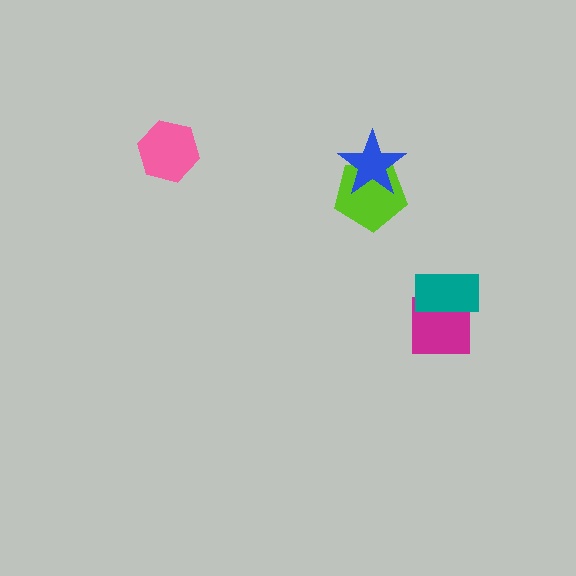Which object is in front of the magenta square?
The teal rectangle is in front of the magenta square.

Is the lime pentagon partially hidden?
Yes, it is partially covered by another shape.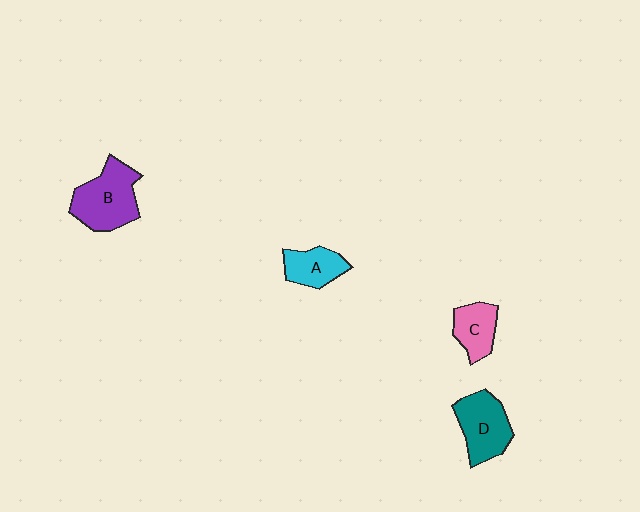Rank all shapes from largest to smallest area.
From largest to smallest: B (purple), D (teal), A (cyan), C (pink).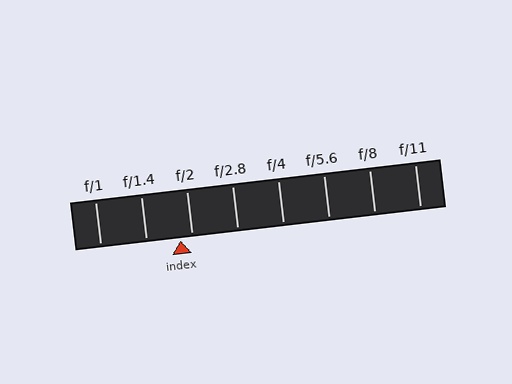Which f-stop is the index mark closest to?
The index mark is closest to f/2.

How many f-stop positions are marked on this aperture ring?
There are 8 f-stop positions marked.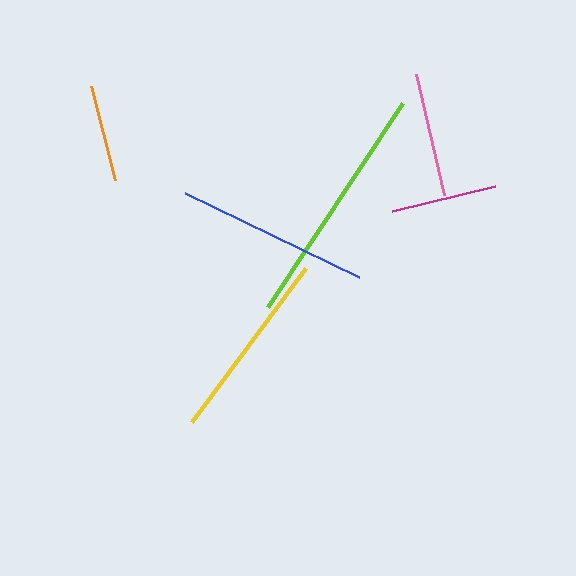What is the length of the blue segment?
The blue segment is approximately 193 pixels long.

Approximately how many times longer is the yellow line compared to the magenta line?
The yellow line is approximately 1.8 times the length of the magenta line.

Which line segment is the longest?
The lime line is the longest at approximately 244 pixels.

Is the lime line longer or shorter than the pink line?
The lime line is longer than the pink line.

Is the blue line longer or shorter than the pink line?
The blue line is longer than the pink line.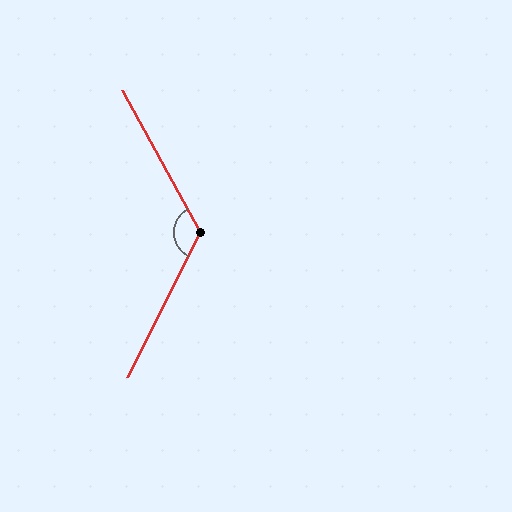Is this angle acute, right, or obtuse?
It is obtuse.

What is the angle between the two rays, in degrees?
Approximately 125 degrees.